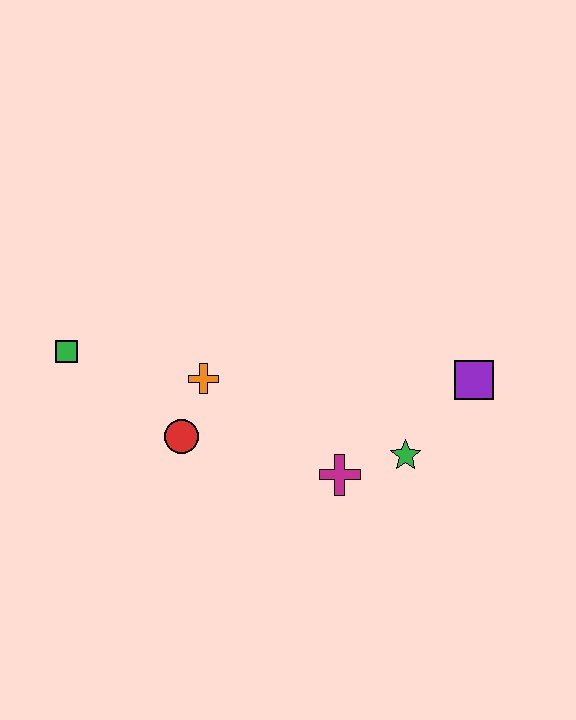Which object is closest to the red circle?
The orange cross is closest to the red circle.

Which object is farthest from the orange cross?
The purple square is farthest from the orange cross.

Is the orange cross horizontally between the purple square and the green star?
No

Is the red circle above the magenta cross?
Yes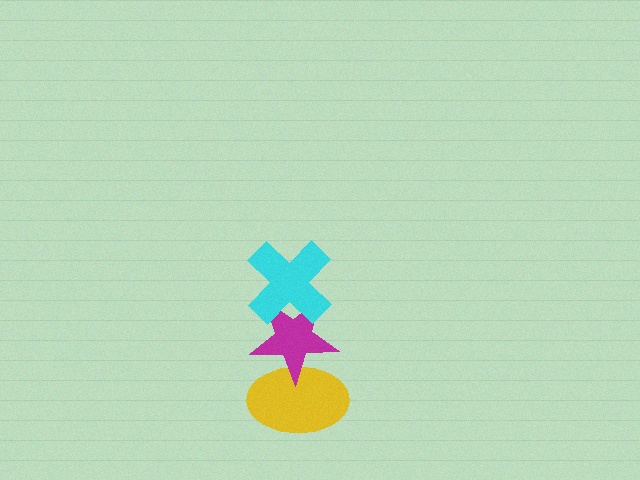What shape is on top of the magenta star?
The cyan cross is on top of the magenta star.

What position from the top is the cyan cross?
The cyan cross is 1st from the top.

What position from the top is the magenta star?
The magenta star is 2nd from the top.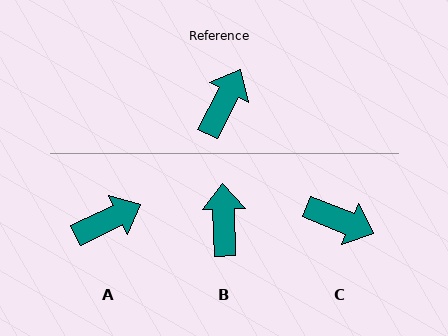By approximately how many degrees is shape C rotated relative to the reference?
Approximately 85 degrees clockwise.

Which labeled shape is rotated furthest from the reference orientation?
C, about 85 degrees away.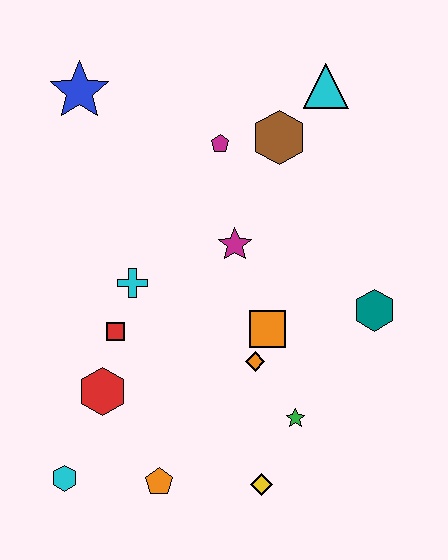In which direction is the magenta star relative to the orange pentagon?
The magenta star is above the orange pentagon.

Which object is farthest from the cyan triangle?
The cyan hexagon is farthest from the cyan triangle.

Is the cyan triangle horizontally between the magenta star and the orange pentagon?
No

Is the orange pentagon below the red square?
Yes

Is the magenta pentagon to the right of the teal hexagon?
No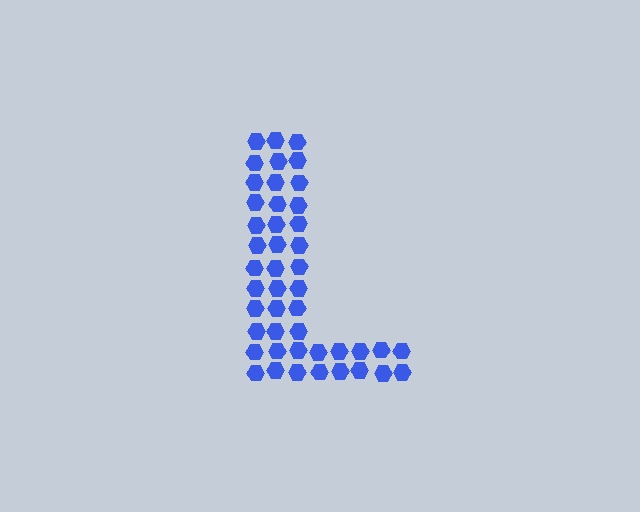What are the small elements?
The small elements are hexagons.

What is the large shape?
The large shape is the letter L.